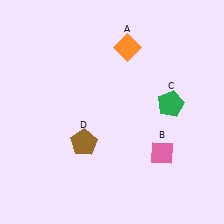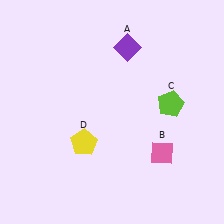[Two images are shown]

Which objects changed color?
A changed from orange to purple. C changed from green to lime. D changed from brown to yellow.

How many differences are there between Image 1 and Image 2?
There are 3 differences between the two images.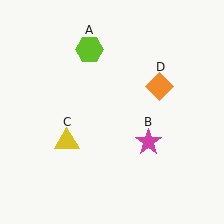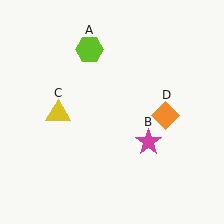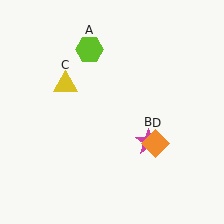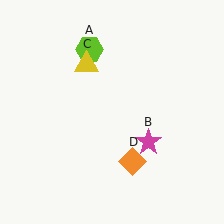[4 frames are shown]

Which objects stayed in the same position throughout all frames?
Lime hexagon (object A) and magenta star (object B) remained stationary.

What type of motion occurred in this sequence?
The yellow triangle (object C), orange diamond (object D) rotated clockwise around the center of the scene.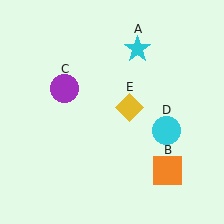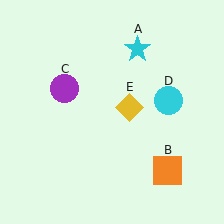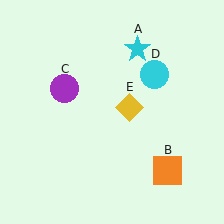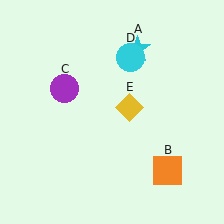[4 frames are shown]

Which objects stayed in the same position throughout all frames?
Cyan star (object A) and orange square (object B) and purple circle (object C) and yellow diamond (object E) remained stationary.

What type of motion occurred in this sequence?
The cyan circle (object D) rotated counterclockwise around the center of the scene.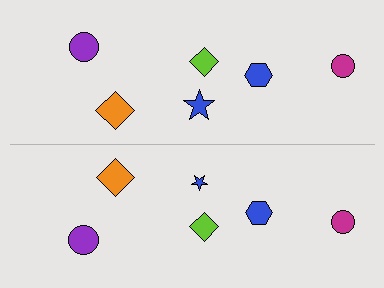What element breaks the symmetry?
The blue star on the bottom side has a different size than its mirror counterpart.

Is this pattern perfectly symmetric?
No, the pattern is not perfectly symmetric. The blue star on the bottom side has a different size than its mirror counterpart.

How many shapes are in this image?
There are 12 shapes in this image.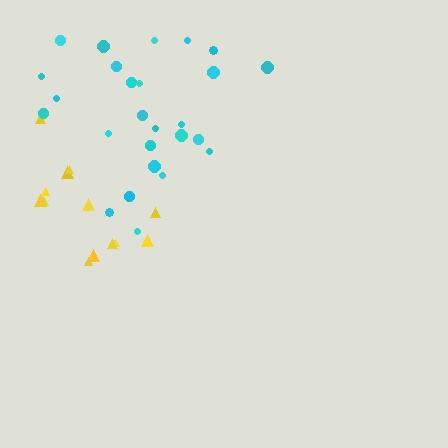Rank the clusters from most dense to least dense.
cyan, yellow.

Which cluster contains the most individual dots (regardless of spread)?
Cyan (26).